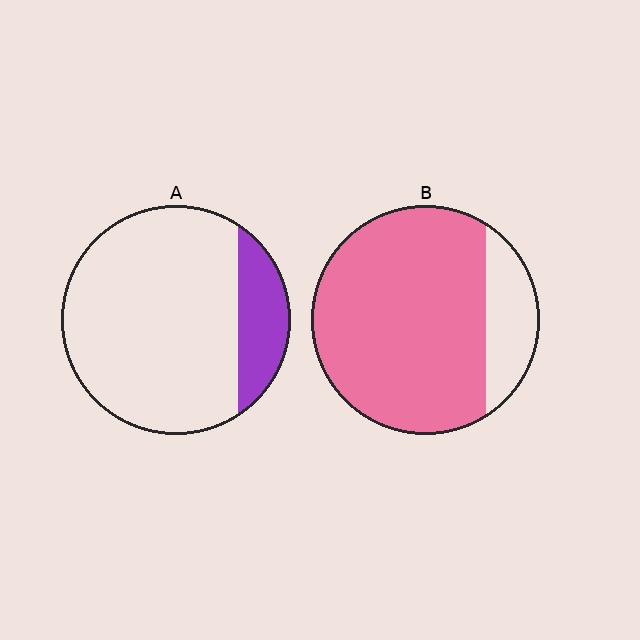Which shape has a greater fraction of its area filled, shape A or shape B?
Shape B.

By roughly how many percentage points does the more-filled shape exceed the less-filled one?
By roughly 65 percentage points (B over A).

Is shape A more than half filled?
No.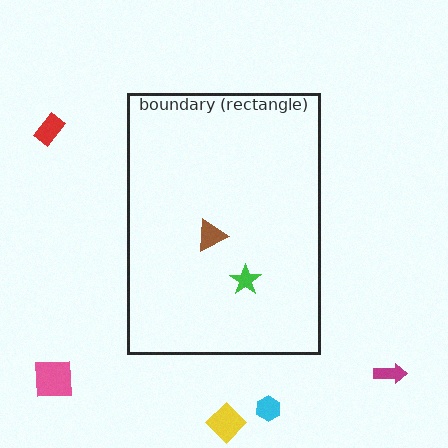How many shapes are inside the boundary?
2 inside, 5 outside.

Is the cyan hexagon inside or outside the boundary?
Outside.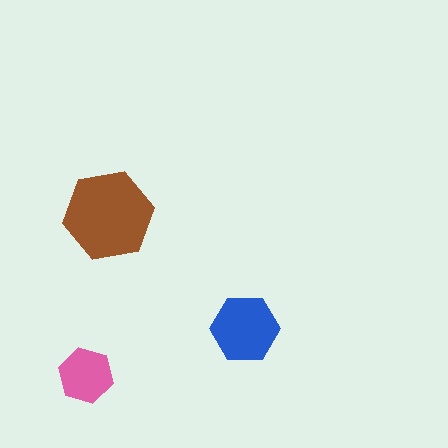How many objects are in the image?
There are 3 objects in the image.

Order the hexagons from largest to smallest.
the brown one, the blue one, the pink one.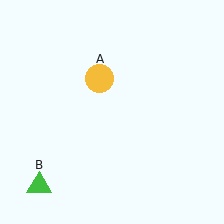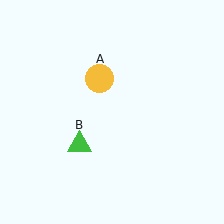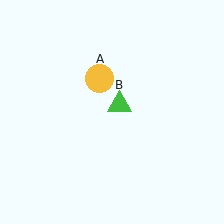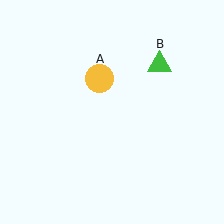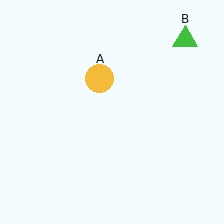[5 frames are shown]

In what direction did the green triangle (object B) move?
The green triangle (object B) moved up and to the right.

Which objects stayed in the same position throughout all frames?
Yellow circle (object A) remained stationary.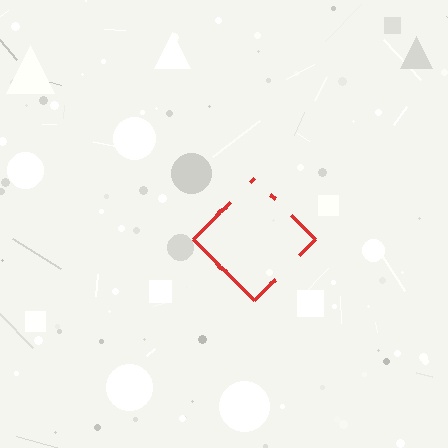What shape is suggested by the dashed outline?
The dashed outline suggests a diamond.